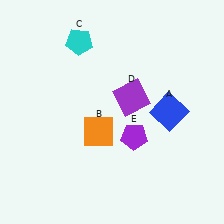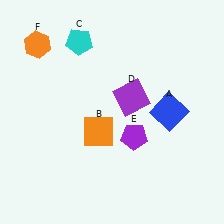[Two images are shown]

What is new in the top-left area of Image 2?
An orange hexagon (F) was added in the top-left area of Image 2.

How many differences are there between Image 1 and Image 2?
There is 1 difference between the two images.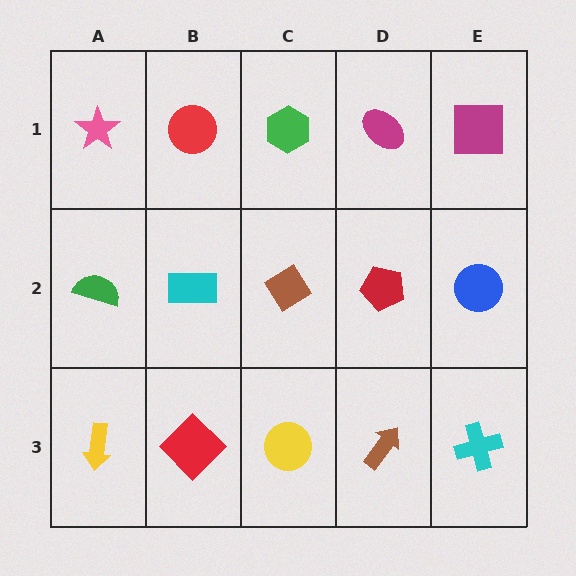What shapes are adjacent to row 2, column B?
A red circle (row 1, column B), a red diamond (row 3, column B), a green semicircle (row 2, column A), a brown diamond (row 2, column C).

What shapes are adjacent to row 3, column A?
A green semicircle (row 2, column A), a red diamond (row 3, column B).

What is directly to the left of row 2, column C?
A cyan rectangle.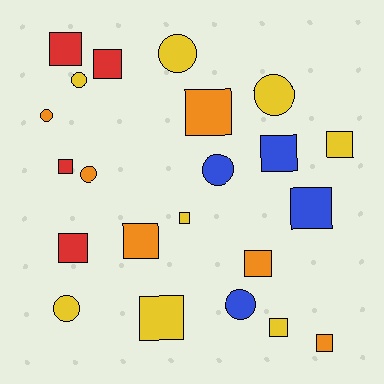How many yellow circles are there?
There are 4 yellow circles.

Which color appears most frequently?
Yellow, with 8 objects.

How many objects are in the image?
There are 22 objects.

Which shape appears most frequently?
Square, with 14 objects.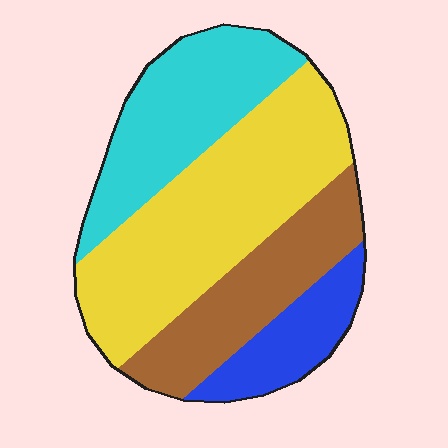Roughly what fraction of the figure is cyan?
Cyan covers around 25% of the figure.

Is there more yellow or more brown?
Yellow.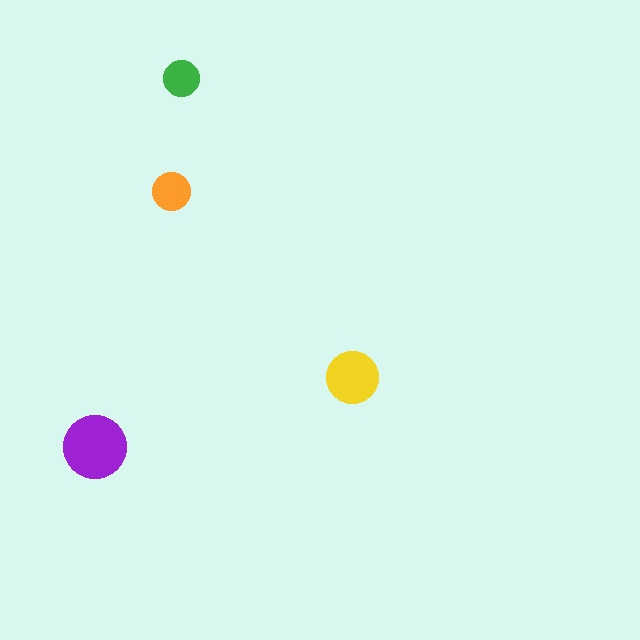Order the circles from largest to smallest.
the purple one, the yellow one, the orange one, the green one.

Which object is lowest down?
The purple circle is bottommost.